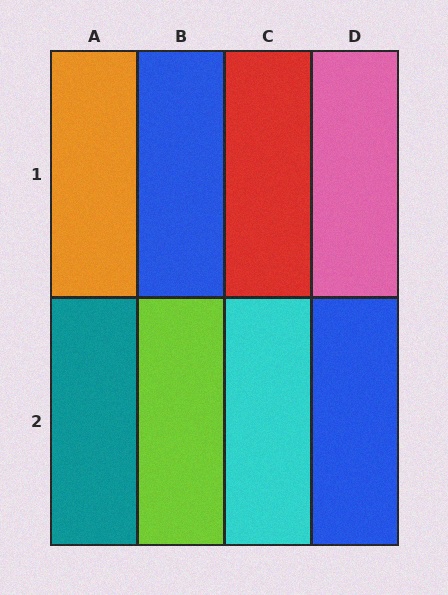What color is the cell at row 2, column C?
Cyan.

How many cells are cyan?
1 cell is cyan.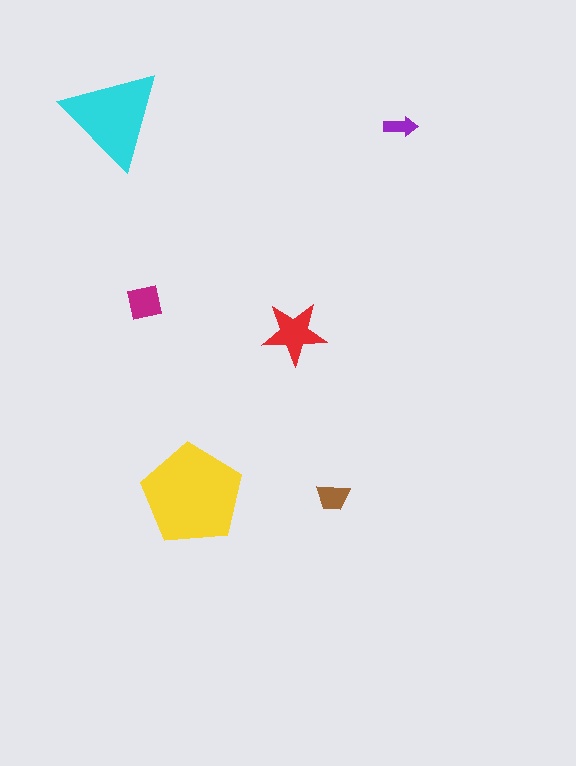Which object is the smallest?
The purple arrow.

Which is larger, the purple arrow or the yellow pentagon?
The yellow pentagon.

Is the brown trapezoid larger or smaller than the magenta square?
Smaller.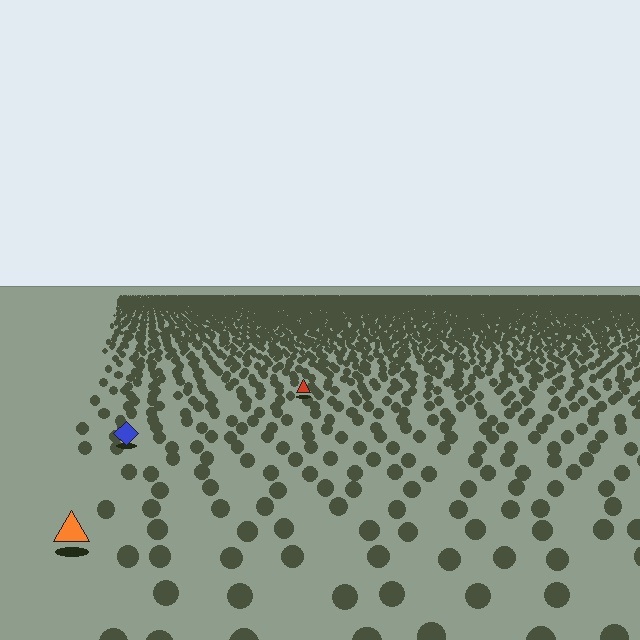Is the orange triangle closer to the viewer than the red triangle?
Yes. The orange triangle is closer — you can tell from the texture gradient: the ground texture is coarser near it.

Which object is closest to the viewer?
The orange triangle is closest. The texture marks near it are larger and more spread out.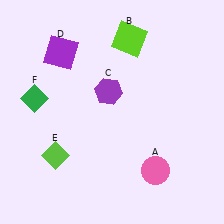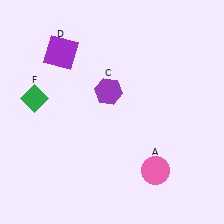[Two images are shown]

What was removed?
The lime square (B), the lime diamond (E) were removed in Image 2.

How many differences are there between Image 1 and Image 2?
There are 2 differences between the two images.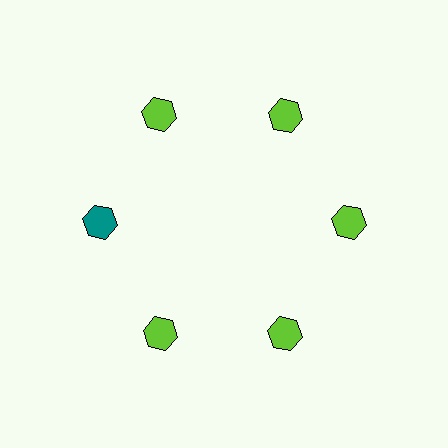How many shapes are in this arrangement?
There are 6 shapes arranged in a ring pattern.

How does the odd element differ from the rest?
It has a different color: teal instead of lime.